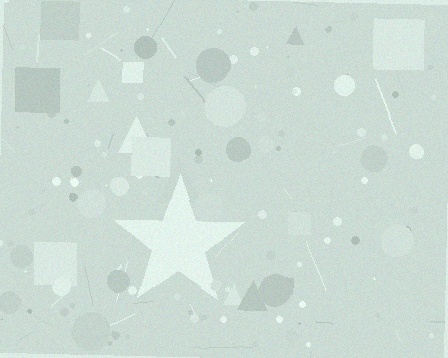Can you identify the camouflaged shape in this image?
The camouflaged shape is a star.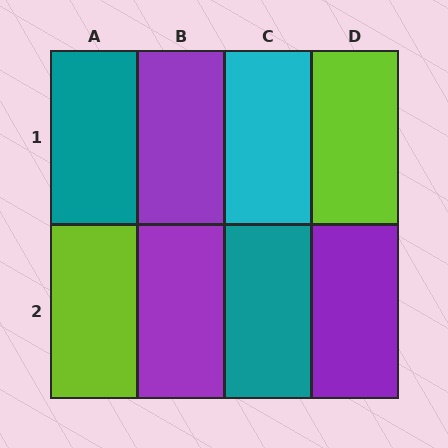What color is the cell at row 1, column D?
Lime.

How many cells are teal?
2 cells are teal.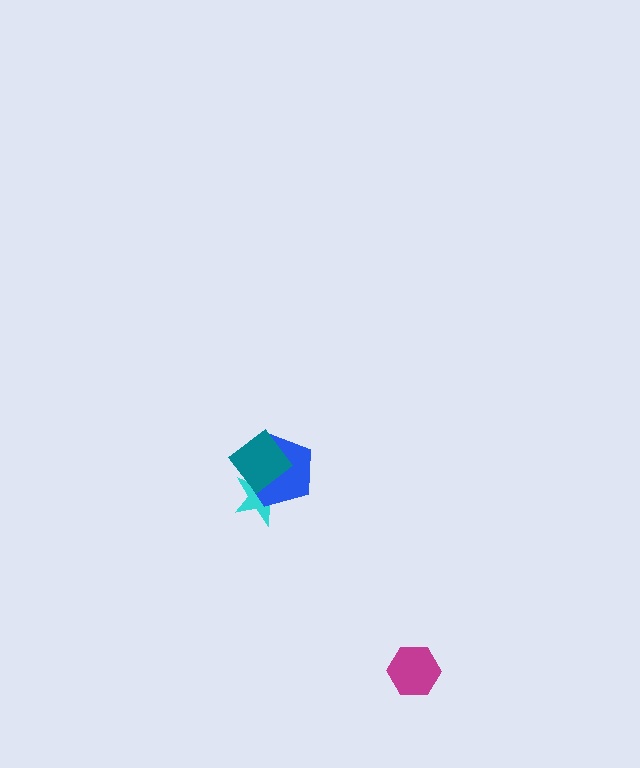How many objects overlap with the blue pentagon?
2 objects overlap with the blue pentagon.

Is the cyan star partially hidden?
Yes, it is partially covered by another shape.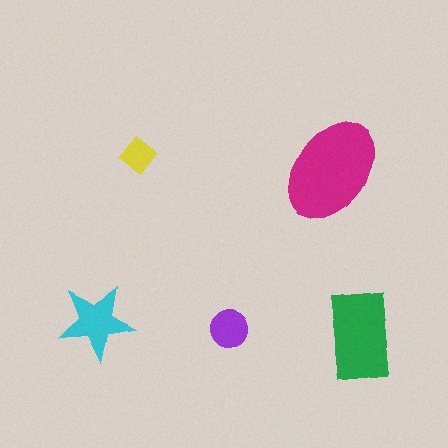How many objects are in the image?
There are 5 objects in the image.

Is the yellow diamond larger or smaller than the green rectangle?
Smaller.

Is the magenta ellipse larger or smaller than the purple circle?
Larger.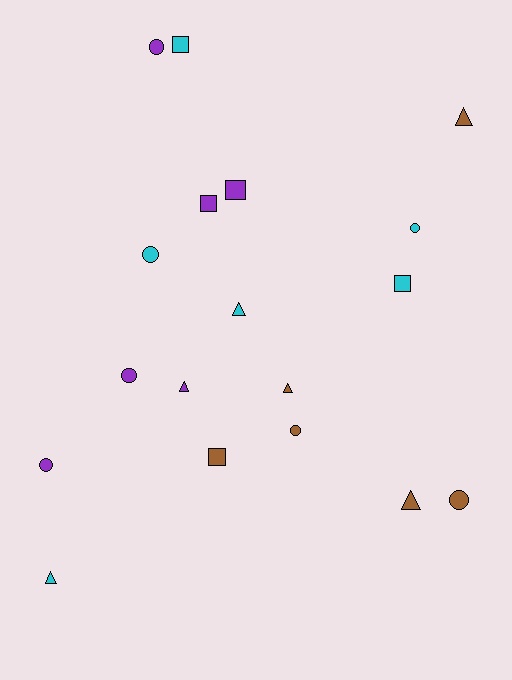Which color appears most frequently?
Brown, with 6 objects.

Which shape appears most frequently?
Circle, with 7 objects.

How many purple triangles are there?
There is 1 purple triangle.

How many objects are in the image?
There are 18 objects.